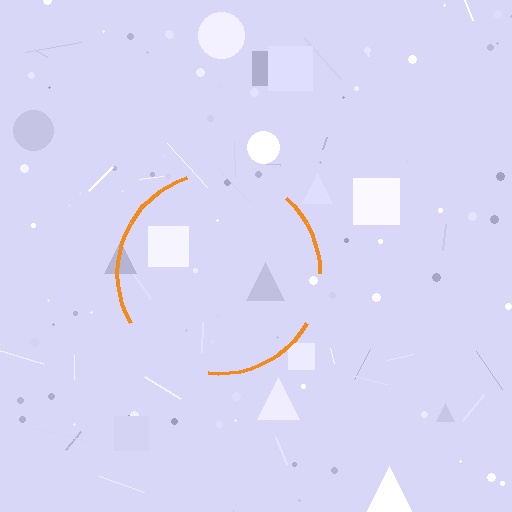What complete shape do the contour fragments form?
The contour fragments form a circle.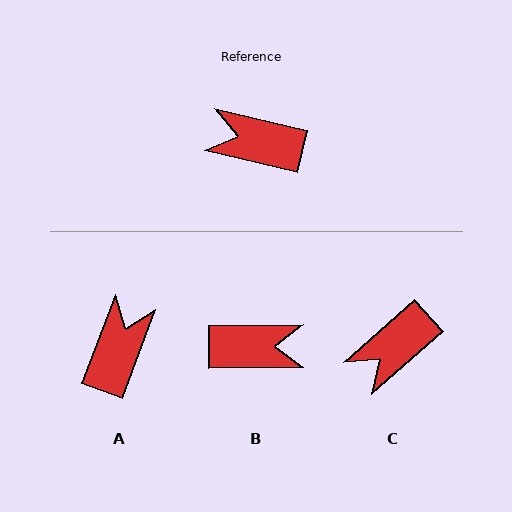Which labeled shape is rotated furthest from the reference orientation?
B, about 166 degrees away.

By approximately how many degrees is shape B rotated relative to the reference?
Approximately 166 degrees clockwise.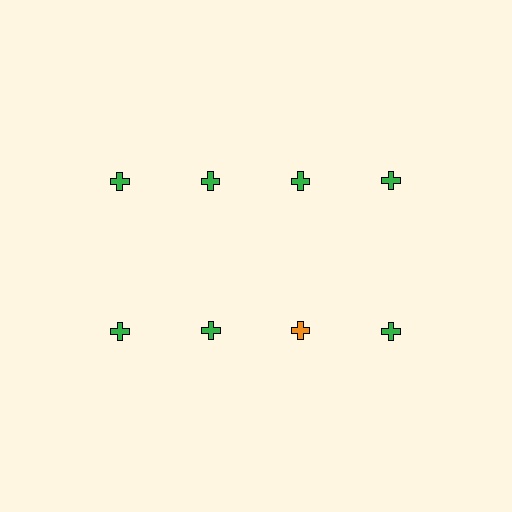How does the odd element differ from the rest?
It has a different color: orange instead of green.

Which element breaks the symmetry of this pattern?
The orange cross in the second row, center column breaks the symmetry. All other shapes are green crosses.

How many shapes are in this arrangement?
There are 8 shapes arranged in a grid pattern.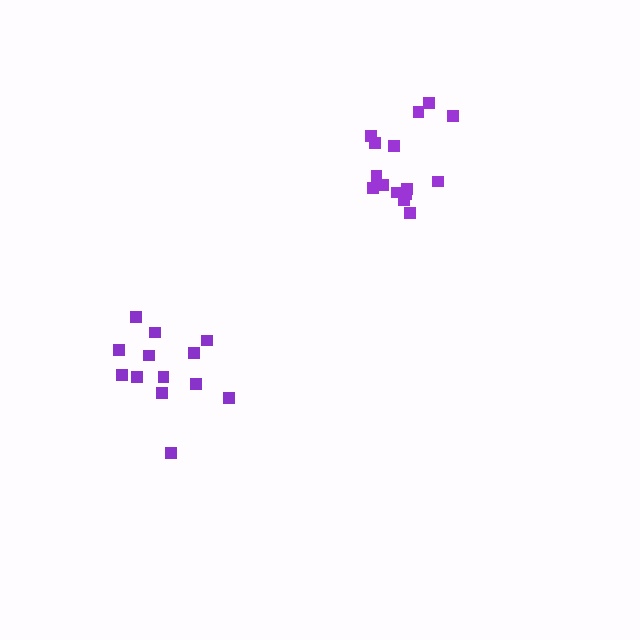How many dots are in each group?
Group 1: 15 dots, Group 2: 13 dots (28 total).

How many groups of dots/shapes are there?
There are 2 groups.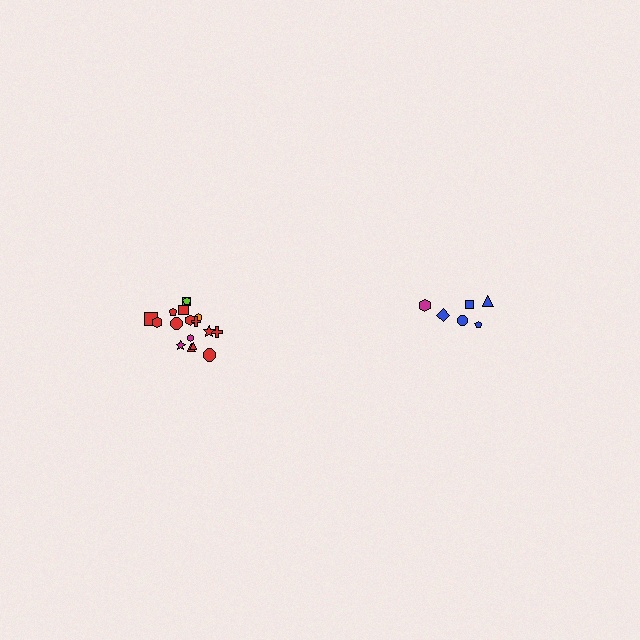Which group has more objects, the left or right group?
The left group.